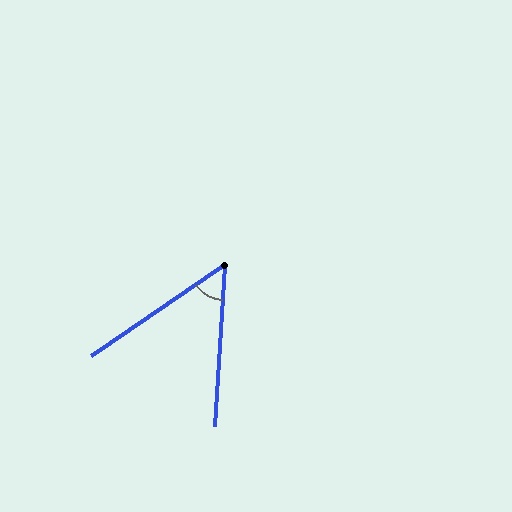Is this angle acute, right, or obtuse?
It is acute.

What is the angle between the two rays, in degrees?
Approximately 52 degrees.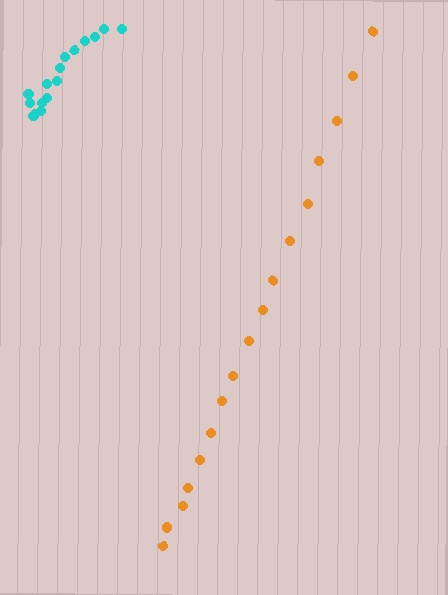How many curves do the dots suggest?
There are 2 distinct paths.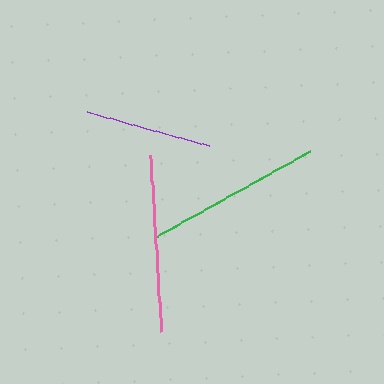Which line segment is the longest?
The green line is the longest at approximately 177 pixels.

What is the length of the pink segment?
The pink segment is approximately 176 pixels long.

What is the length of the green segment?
The green segment is approximately 177 pixels long.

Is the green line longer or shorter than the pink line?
The green line is longer than the pink line.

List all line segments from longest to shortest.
From longest to shortest: green, pink, purple.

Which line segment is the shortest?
The purple line is the shortest at approximately 126 pixels.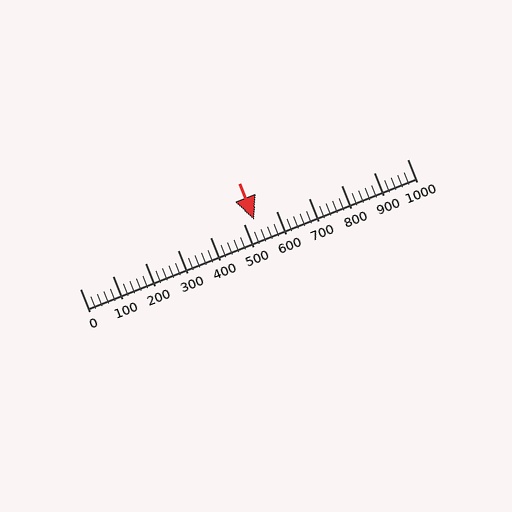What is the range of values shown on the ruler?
The ruler shows values from 0 to 1000.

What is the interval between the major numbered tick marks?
The major tick marks are spaced 100 units apart.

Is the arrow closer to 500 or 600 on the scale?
The arrow is closer to 500.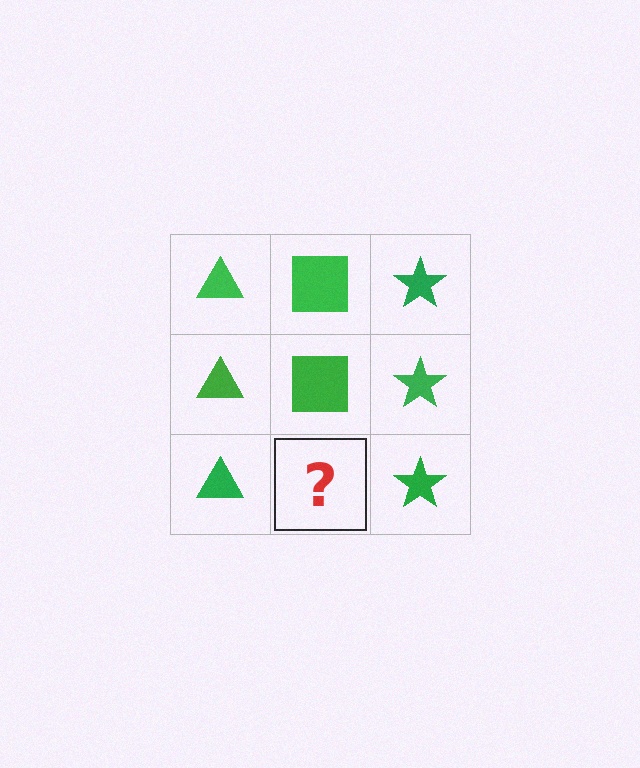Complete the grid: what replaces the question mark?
The question mark should be replaced with a green square.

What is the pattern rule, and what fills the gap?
The rule is that each column has a consistent shape. The gap should be filled with a green square.